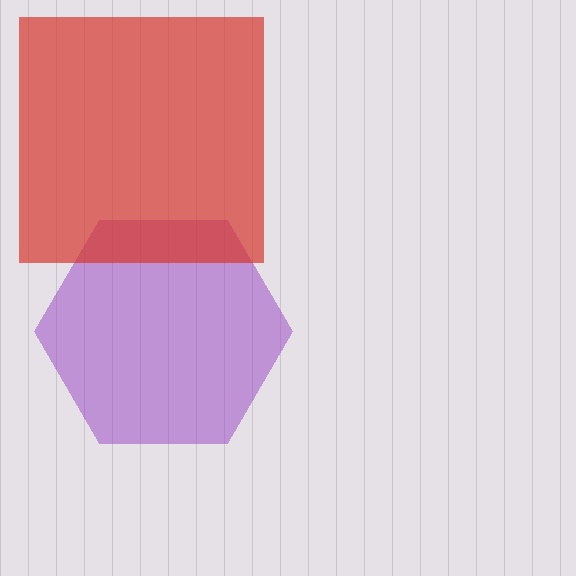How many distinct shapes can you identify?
There are 2 distinct shapes: a purple hexagon, a red square.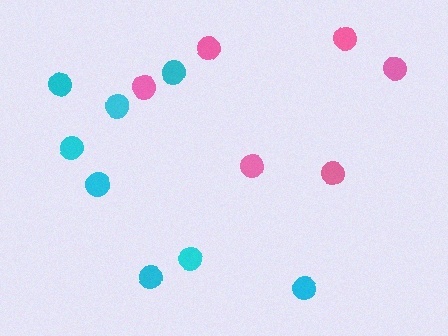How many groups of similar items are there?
There are 2 groups: one group of pink circles (6) and one group of cyan circles (8).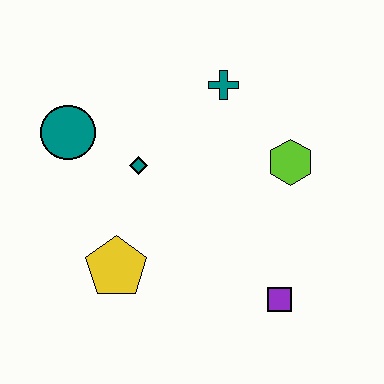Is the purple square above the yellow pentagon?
No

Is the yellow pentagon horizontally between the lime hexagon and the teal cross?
No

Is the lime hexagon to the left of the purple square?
No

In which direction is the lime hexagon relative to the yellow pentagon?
The lime hexagon is to the right of the yellow pentagon.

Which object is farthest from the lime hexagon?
The teal circle is farthest from the lime hexagon.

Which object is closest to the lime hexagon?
The teal cross is closest to the lime hexagon.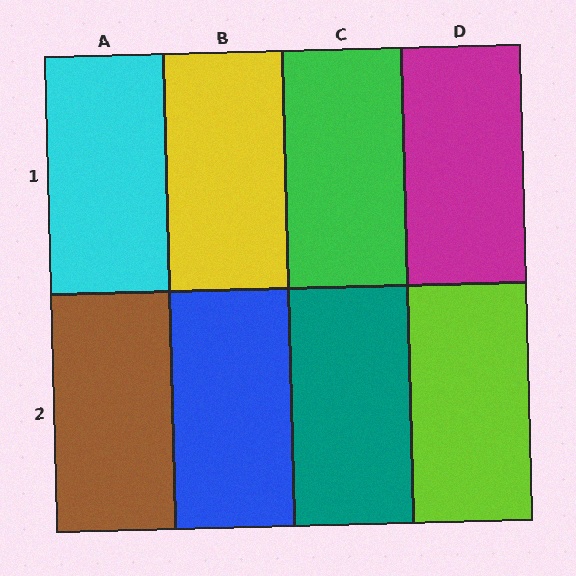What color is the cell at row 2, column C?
Teal.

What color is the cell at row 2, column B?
Blue.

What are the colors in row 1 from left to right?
Cyan, yellow, green, magenta.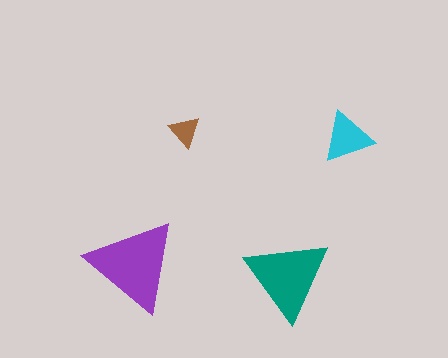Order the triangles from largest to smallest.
the purple one, the teal one, the cyan one, the brown one.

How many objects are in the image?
There are 4 objects in the image.